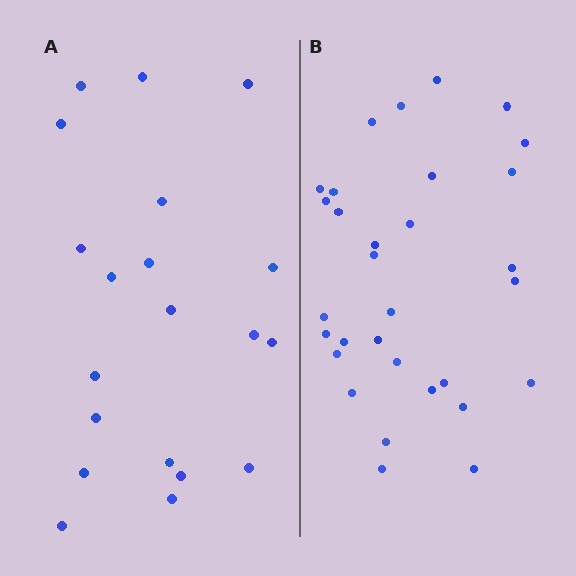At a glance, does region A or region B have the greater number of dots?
Region B (the right region) has more dots.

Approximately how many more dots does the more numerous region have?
Region B has roughly 12 or so more dots than region A.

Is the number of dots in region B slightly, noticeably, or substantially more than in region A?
Region B has substantially more. The ratio is roughly 1.6 to 1.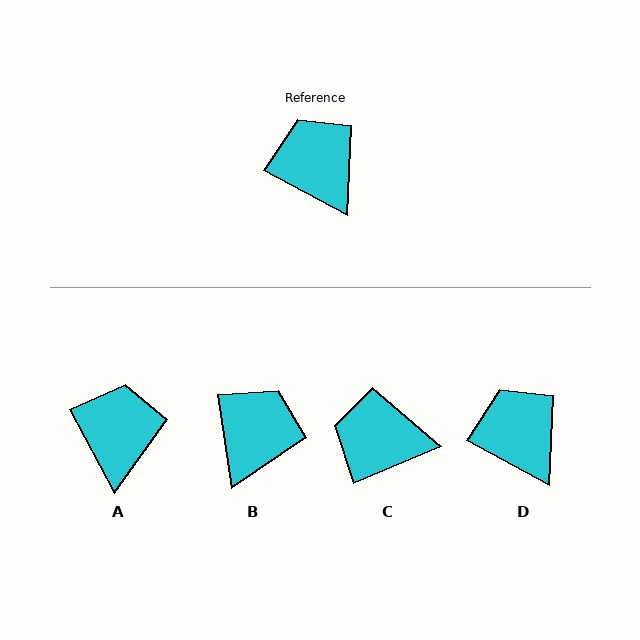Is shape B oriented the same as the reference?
No, it is off by about 53 degrees.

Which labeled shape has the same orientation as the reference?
D.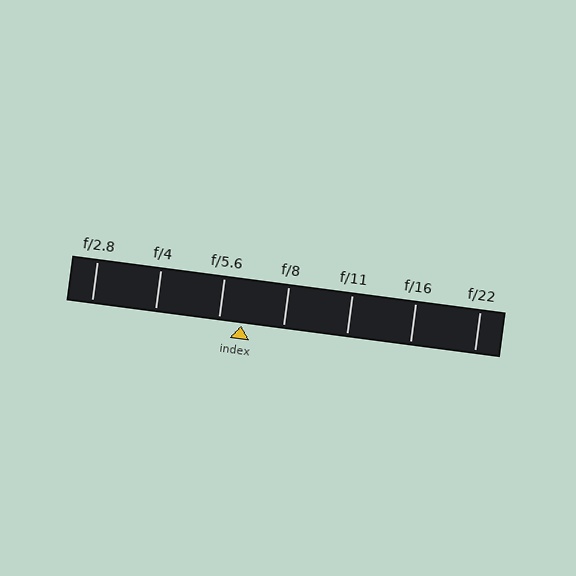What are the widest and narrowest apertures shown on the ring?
The widest aperture shown is f/2.8 and the narrowest is f/22.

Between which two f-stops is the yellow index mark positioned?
The index mark is between f/5.6 and f/8.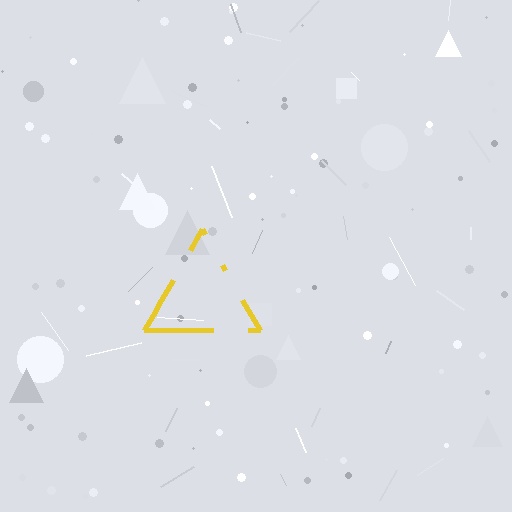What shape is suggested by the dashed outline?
The dashed outline suggests a triangle.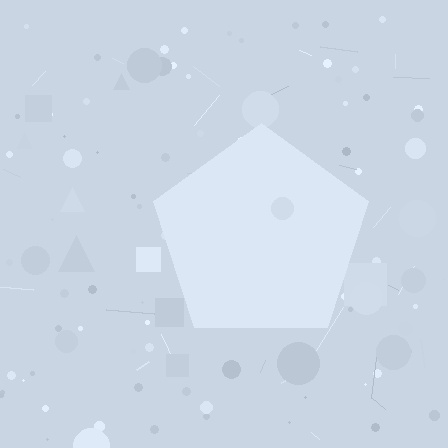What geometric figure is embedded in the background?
A pentagon is embedded in the background.